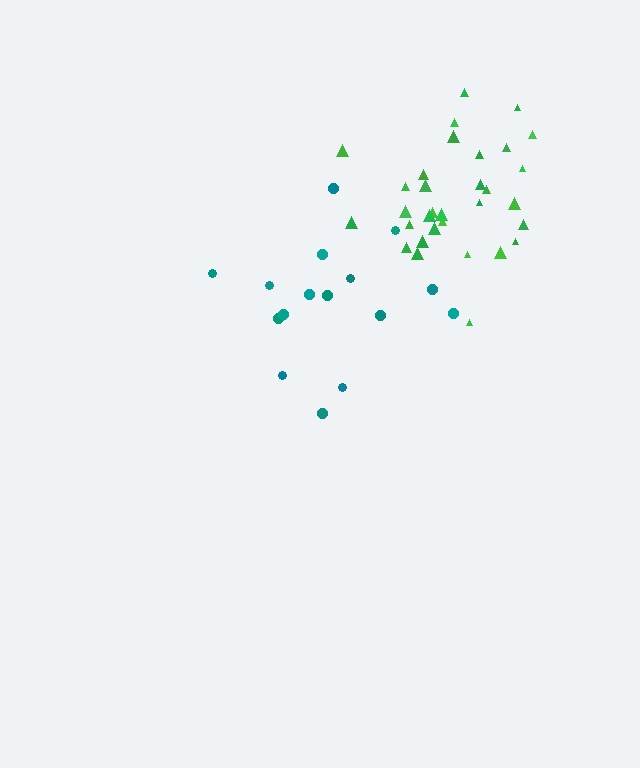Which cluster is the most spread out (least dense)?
Teal.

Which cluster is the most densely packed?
Green.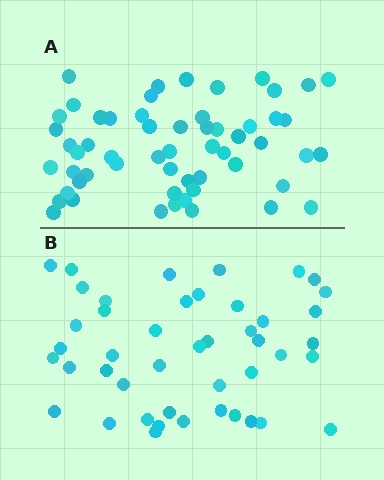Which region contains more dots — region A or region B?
Region A (the top region) has more dots.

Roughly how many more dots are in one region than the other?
Region A has roughly 12 or so more dots than region B.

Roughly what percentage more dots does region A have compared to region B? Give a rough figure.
About 25% more.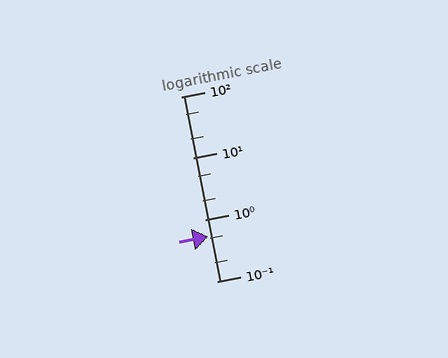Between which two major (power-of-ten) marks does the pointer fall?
The pointer is between 0.1 and 1.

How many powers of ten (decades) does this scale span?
The scale spans 3 decades, from 0.1 to 100.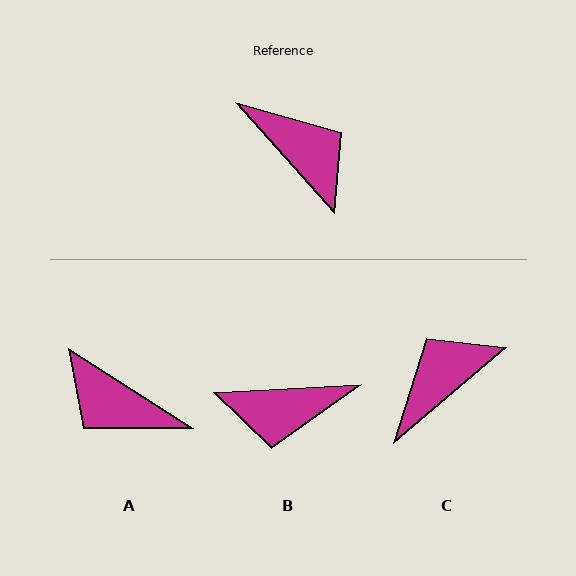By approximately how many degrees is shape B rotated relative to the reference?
Approximately 129 degrees clockwise.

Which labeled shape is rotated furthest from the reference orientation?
A, about 164 degrees away.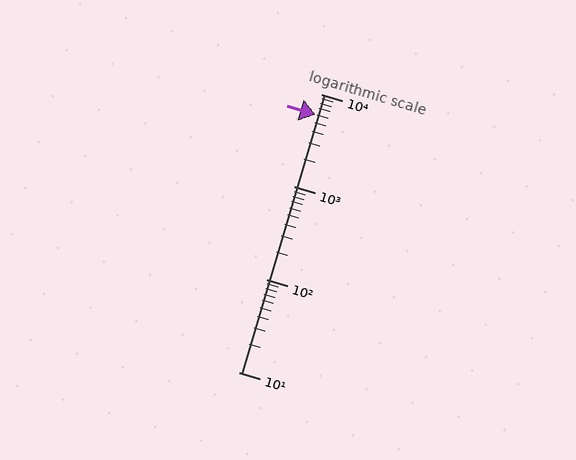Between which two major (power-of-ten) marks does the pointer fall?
The pointer is between 1000 and 10000.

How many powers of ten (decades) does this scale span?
The scale spans 3 decades, from 10 to 10000.